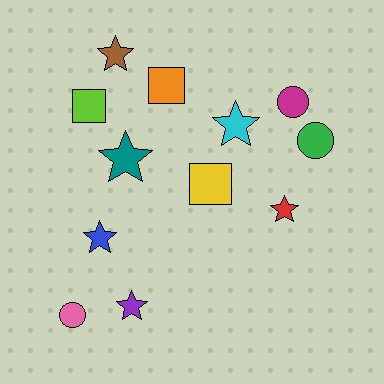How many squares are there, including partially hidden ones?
There are 3 squares.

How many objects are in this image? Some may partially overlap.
There are 12 objects.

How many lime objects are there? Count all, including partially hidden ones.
There is 1 lime object.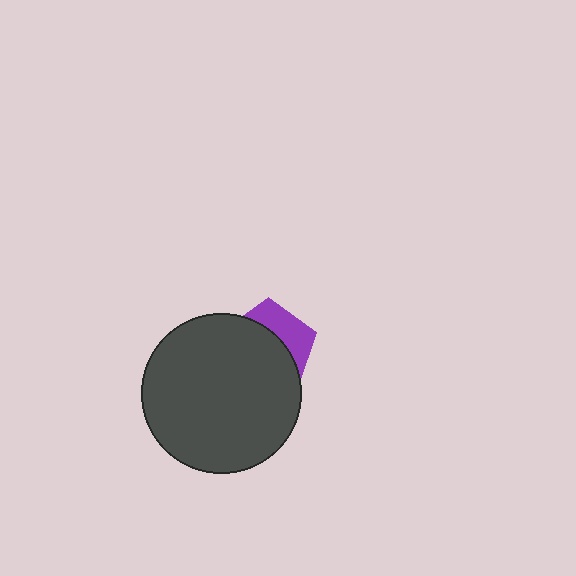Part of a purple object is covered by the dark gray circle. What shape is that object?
It is a pentagon.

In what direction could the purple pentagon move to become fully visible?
The purple pentagon could move toward the upper-right. That would shift it out from behind the dark gray circle entirely.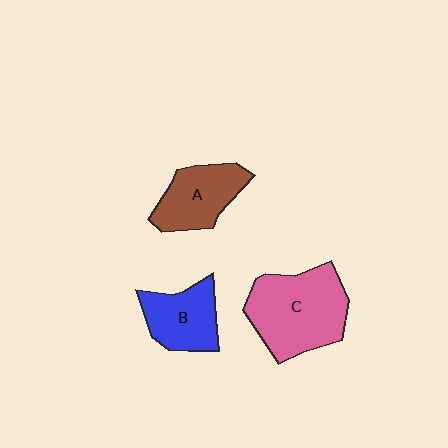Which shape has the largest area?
Shape C (pink).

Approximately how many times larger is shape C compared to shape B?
Approximately 1.7 times.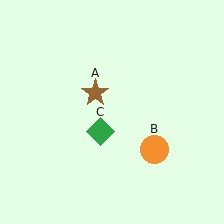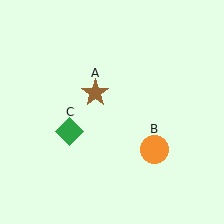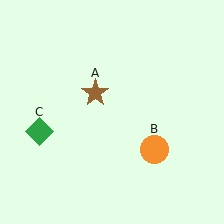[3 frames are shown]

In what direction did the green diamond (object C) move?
The green diamond (object C) moved left.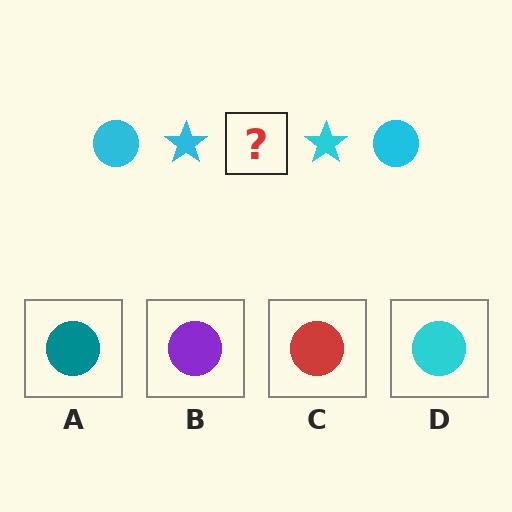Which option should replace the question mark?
Option D.